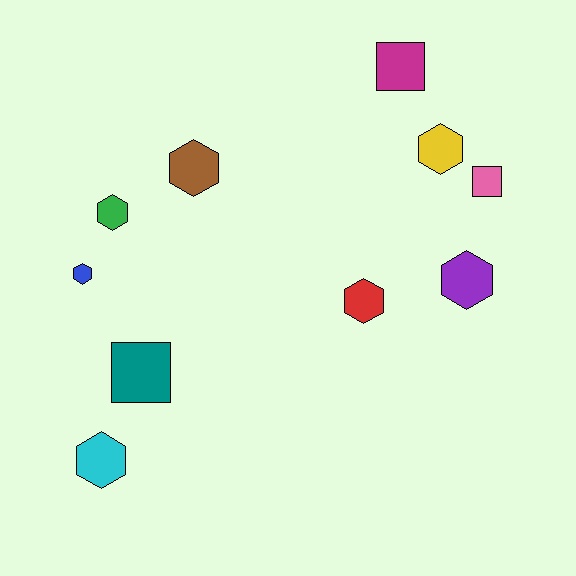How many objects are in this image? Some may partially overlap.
There are 10 objects.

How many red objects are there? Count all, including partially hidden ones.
There is 1 red object.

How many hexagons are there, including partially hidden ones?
There are 7 hexagons.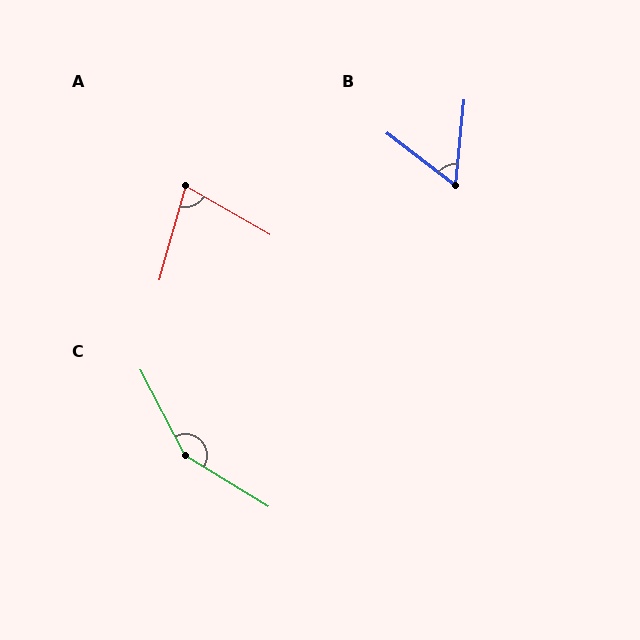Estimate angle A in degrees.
Approximately 76 degrees.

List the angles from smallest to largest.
B (59°), A (76°), C (149°).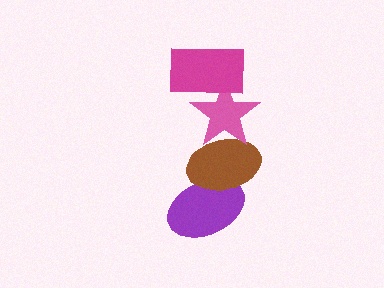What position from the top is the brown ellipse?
The brown ellipse is 3rd from the top.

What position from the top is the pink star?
The pink star is 2nd from the top.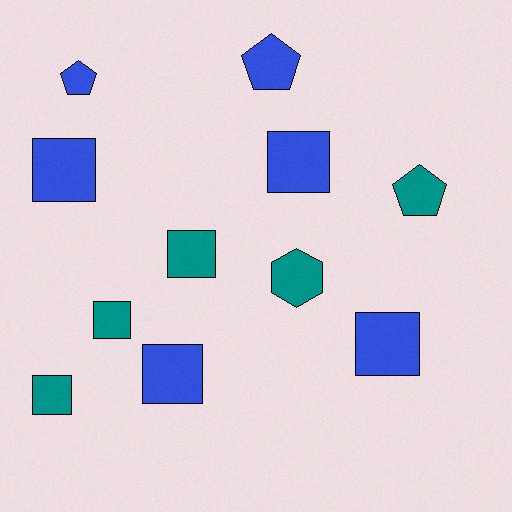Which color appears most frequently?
Blue, with 6 objects.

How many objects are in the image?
There are 11 objects.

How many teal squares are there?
There are 3 teal squares.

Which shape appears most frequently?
Square, with 7 objects.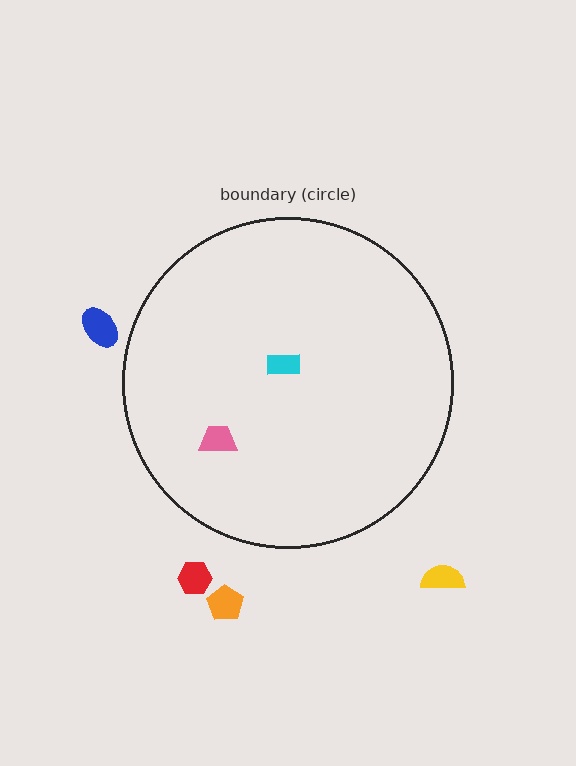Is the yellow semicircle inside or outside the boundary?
Outside.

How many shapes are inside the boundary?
2 inside, 4 outside.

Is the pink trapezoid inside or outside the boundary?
Inside.